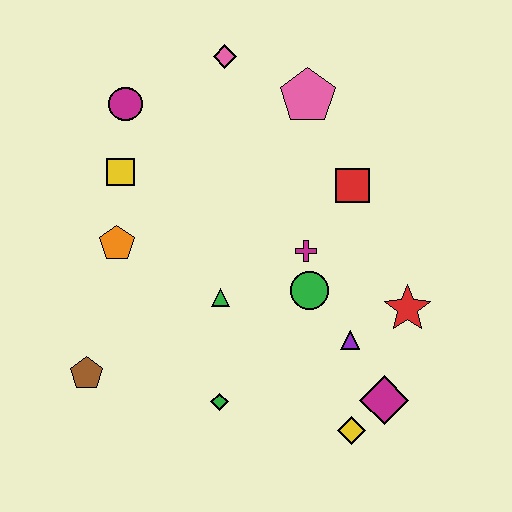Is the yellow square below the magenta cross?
No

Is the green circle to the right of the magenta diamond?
No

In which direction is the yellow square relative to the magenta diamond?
The yellow square is to the left of the magenta diamond.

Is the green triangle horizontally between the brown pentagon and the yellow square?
No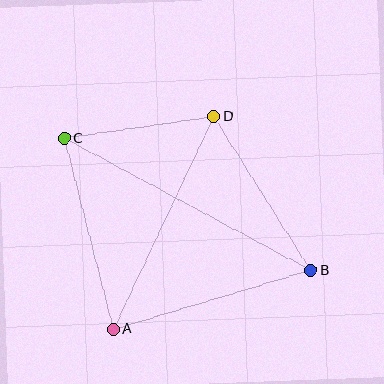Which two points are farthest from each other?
Points B and C are farthest from each other.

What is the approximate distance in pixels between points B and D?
The distance between B and D is approximately 182 pixels.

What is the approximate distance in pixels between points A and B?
The distance between A and B is approximately 206 pixels.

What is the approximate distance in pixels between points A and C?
The distance between A and C is approximately 197 pixels.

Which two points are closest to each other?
Points C and D are closest to each other.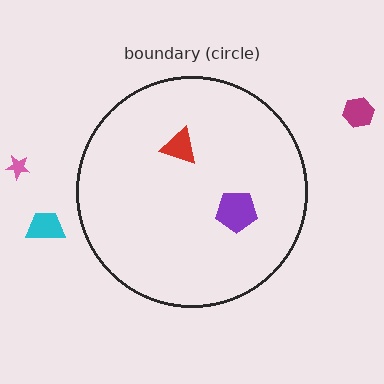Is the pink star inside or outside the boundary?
Outside.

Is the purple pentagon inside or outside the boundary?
Inside.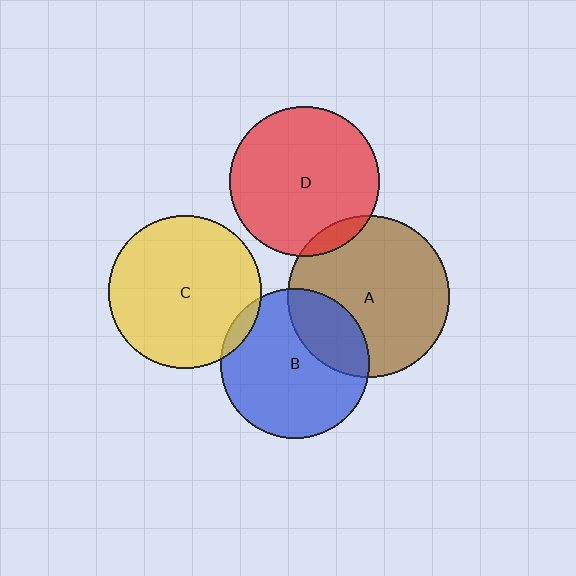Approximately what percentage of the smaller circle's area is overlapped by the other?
Approximately 10%.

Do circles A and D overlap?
Yes.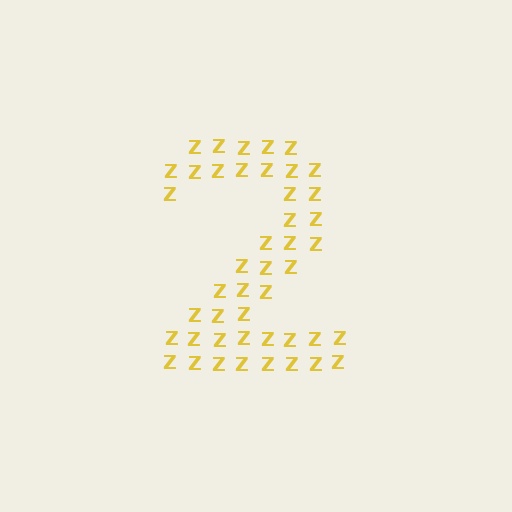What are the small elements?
The small elements are letter Z's.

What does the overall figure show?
The overall figure shows the digit 2.